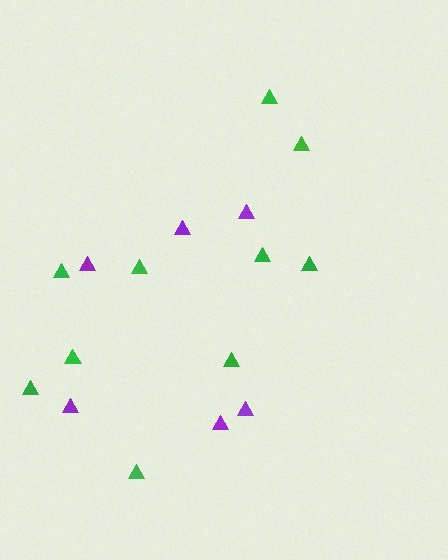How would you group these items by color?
There are 2 groups: one group of green triangles (10) and one group of purple triangles (6).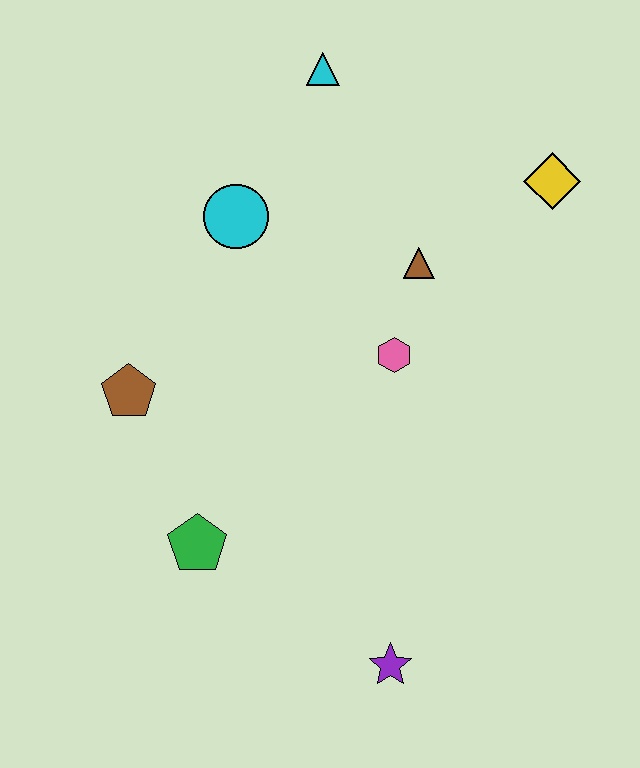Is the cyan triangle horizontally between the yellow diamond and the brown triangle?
No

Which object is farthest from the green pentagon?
The yellow diamond is farthest from the green pentagon.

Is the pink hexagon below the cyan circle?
Yes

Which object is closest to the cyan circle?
The cyan triangle is closest to the cyan circle.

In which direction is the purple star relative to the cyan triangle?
The purple star is below the cyan triangle.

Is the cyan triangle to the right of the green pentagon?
Yes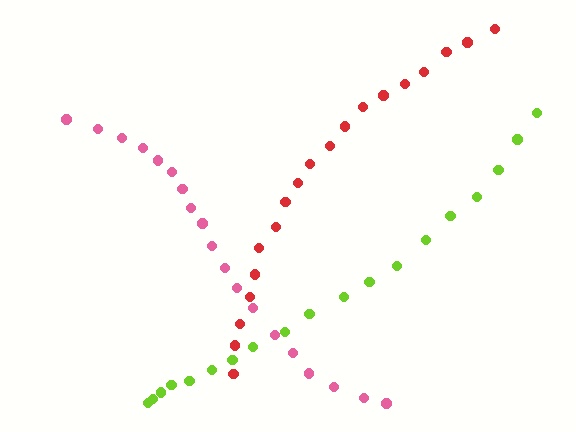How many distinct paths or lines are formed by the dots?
There are 3 distinct paths.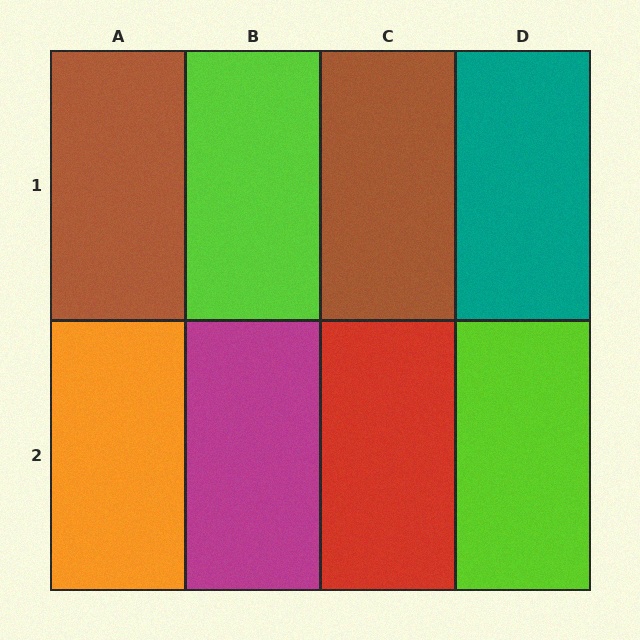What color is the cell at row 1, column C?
Brown.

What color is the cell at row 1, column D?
Teal.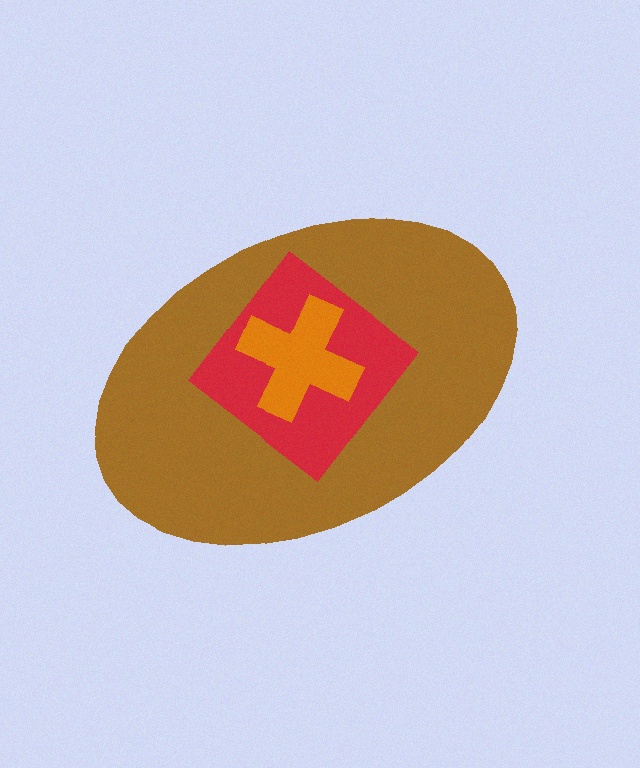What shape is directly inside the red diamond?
The orange cross.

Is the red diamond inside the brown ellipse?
Yes.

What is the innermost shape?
The orange cross.